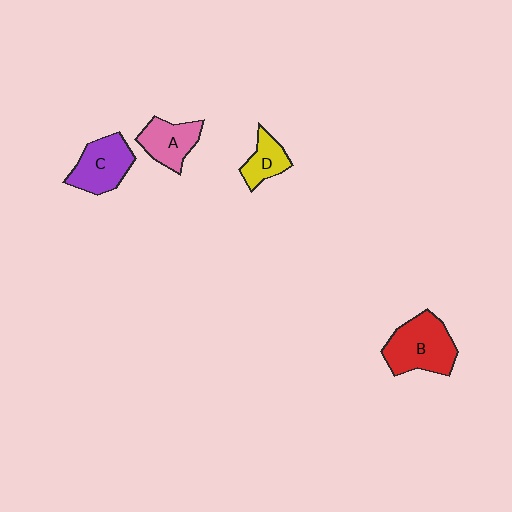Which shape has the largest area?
Shape B (red).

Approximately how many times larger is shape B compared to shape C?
Approximately 1.2 times.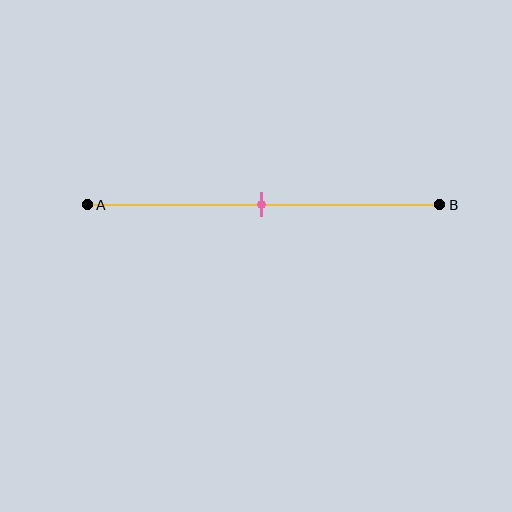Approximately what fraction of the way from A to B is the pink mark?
The pink mark is approximately 50% of the way from A to B.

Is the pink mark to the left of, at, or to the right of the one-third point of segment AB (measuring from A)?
The pink mark is to the right of the one-third point of segment AB.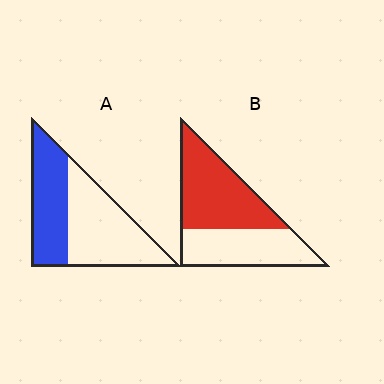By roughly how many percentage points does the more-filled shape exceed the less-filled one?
By roughly 15 percentage points (B over A).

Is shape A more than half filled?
No.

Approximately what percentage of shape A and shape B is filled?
A is approximately 45% and B is approximately 55%.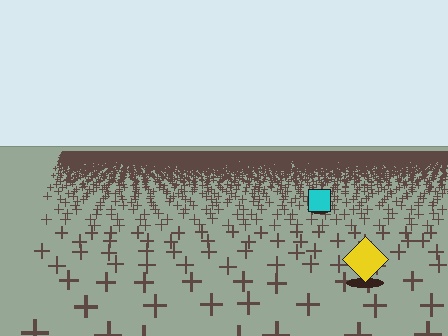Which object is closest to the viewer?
The yellow diamond is closest. The texture marks near it are larger and more spread out.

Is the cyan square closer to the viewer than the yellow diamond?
No. The yellow diamond is closer — you can tell from the texture gradient: the ground texture is coarser near it.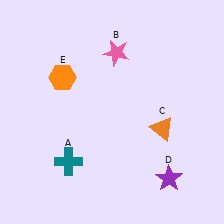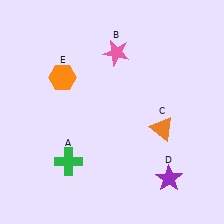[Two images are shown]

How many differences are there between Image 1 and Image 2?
There is 1 difference between the two images.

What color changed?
The cross (A) changed from teal in Image 1 to green in Image 2.